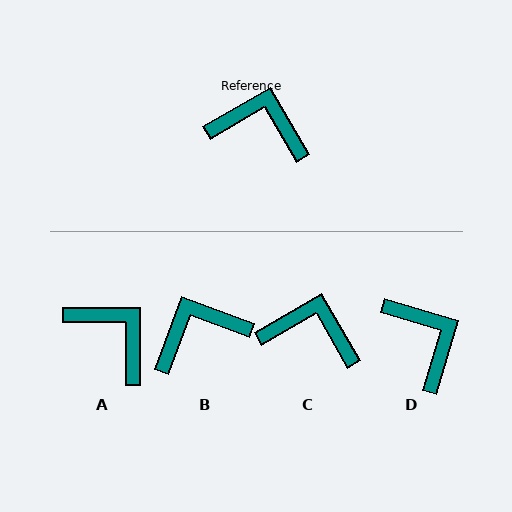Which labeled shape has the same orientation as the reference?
C.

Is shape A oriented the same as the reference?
No, it is off by about 30 degrees.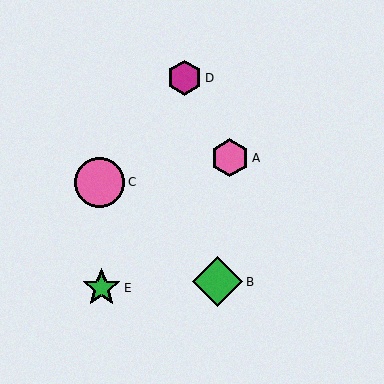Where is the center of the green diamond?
The center of the green diamond is at (218, 282).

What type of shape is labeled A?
Shape A is a pink hexagon.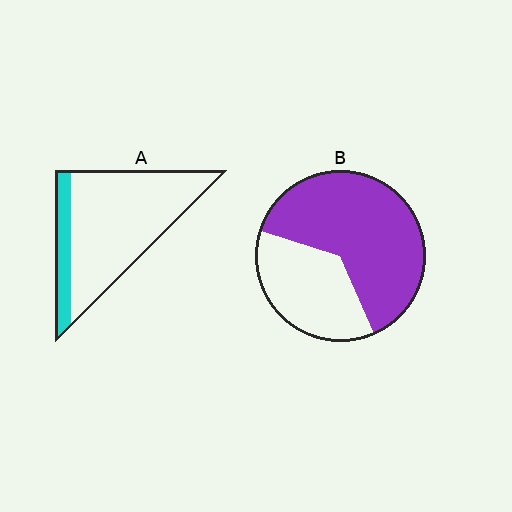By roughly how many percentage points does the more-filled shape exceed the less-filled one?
By roughly 45 percentage points (B over A).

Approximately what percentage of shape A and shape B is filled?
A is approximately 20% and B is approximately 65%.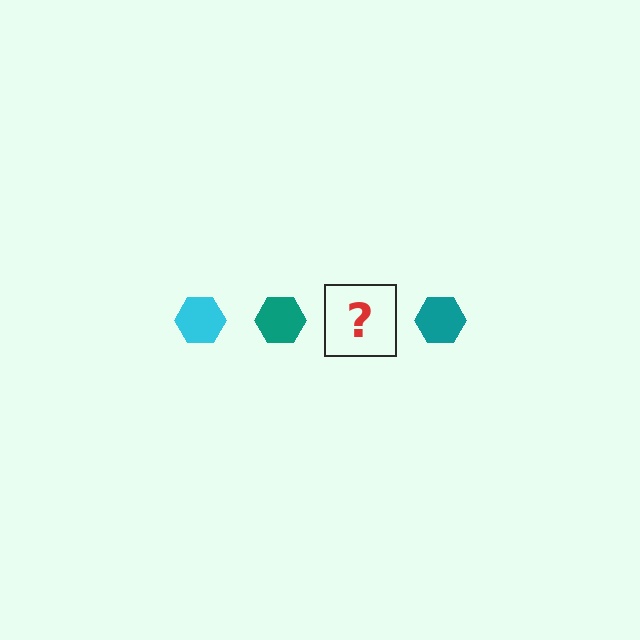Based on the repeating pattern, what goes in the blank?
The blank should be a cyan hexagon.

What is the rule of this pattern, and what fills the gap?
The rule is that the pattern cycles through cyan, teal hexagons. The gap should be filled with a cyan hexagon.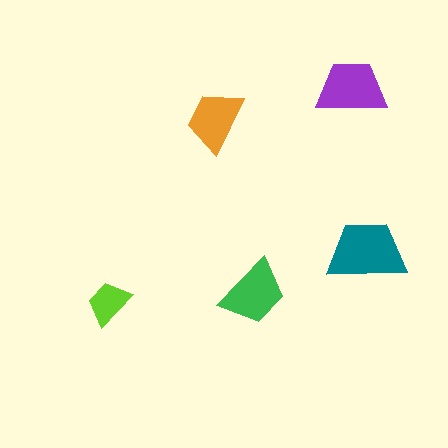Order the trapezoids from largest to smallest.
the teal one, the purple one, the green one, the orange one, the lime one.